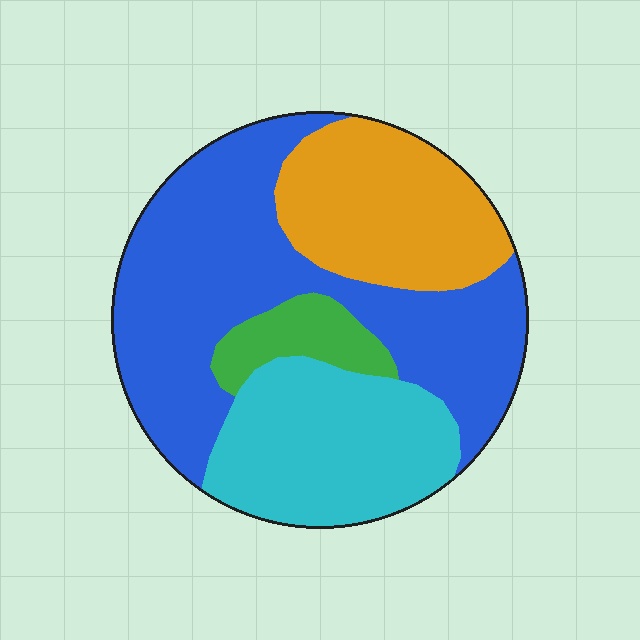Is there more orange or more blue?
Blue.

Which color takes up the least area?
Green, at roughly 5%.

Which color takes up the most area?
Blue, at roughly 45%.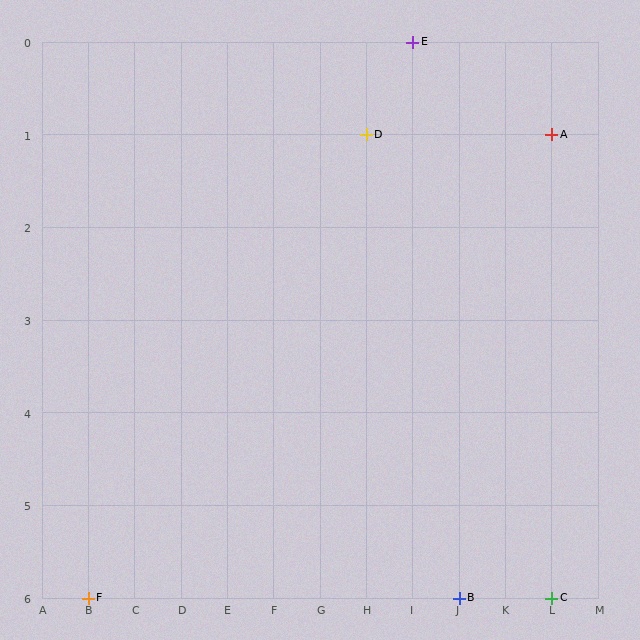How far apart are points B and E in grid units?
Points B and E are 1 column and 6 rows apart (about 6.1 grid units diagonally).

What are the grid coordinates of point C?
Point C is at grid coordinates (L, 6).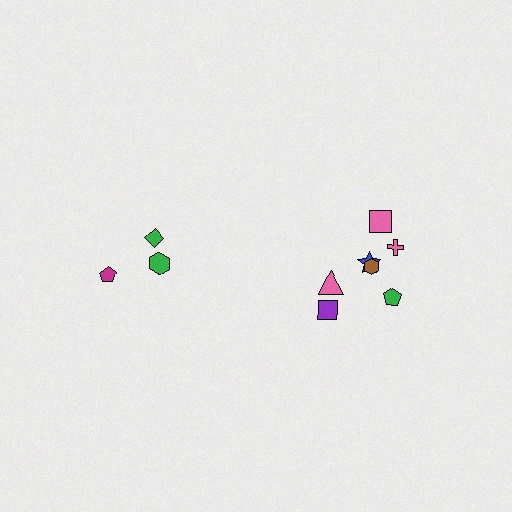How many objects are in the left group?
There are 3 objects.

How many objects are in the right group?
There are 7 objects.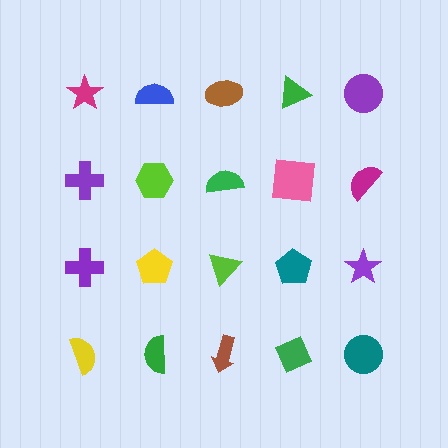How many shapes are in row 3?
5 shapes.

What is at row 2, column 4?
A pink square.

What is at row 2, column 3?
A green semicircle.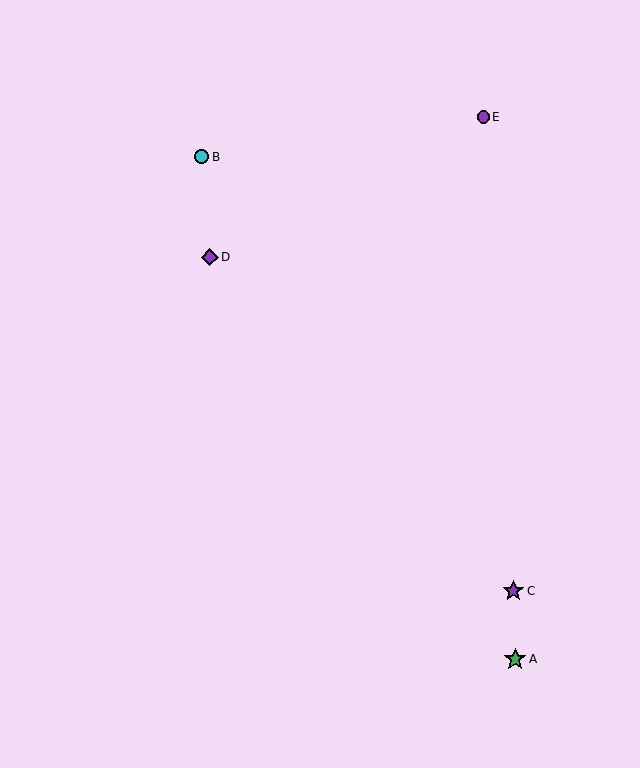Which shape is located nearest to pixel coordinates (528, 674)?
The green star (labeled A) at (515, 659) is nearest to that location.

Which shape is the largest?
The green star (labeled A) is the largest.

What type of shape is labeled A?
Shape A is a green star.